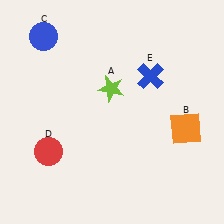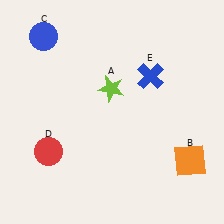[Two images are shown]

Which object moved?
The orange square (B) moved down.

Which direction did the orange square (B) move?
The orange square (B) moved down.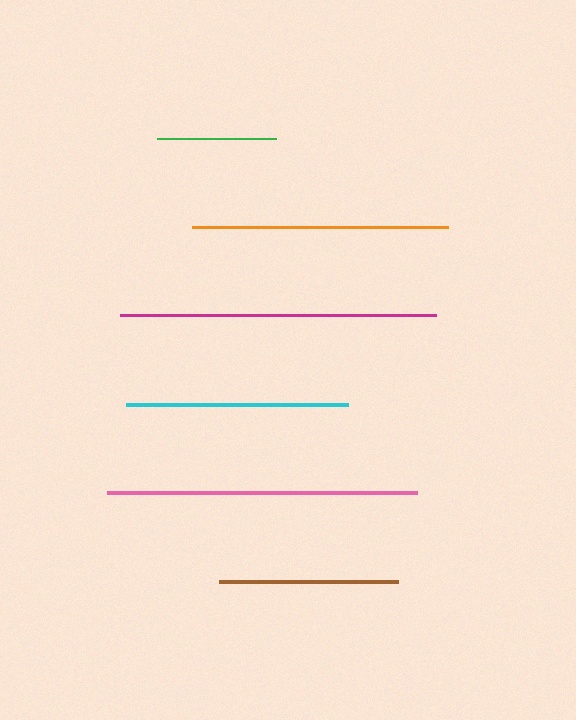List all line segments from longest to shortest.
From longest to shortest: magenta, pink, orange, cyan, brown, green.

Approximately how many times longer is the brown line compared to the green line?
The brown line is approximately 1.5 times the length of the green line.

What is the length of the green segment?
The green segment is approximately 120 pixels long.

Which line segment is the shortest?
The green line is the shortest at approximately 120 pixels.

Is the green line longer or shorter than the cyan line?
The cyan line is longer than the green line.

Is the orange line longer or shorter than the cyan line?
The orange line is longer than the cyan line.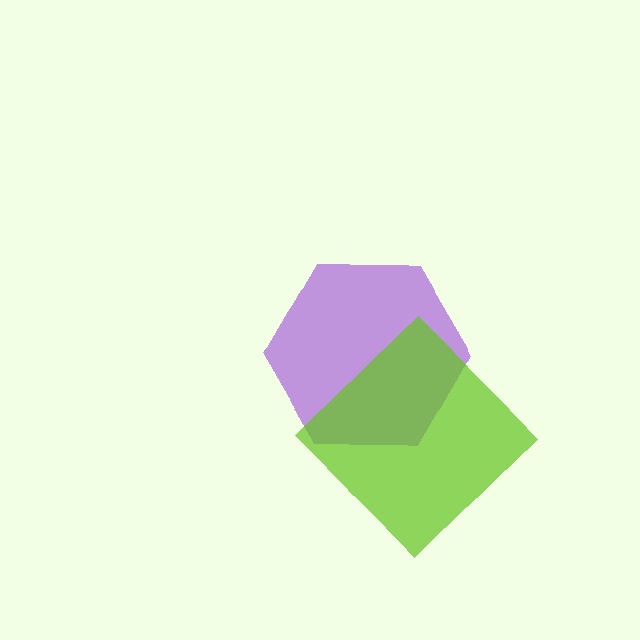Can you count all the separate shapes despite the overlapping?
Yes, there are 2 separate shapes.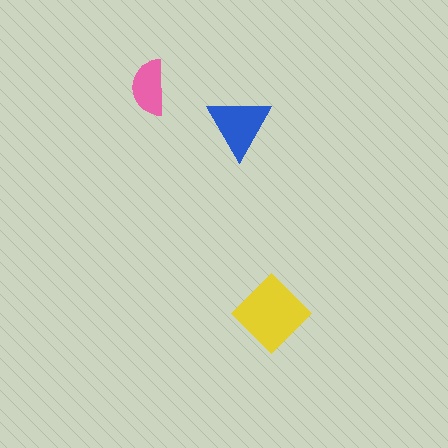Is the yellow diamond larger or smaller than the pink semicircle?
Larger.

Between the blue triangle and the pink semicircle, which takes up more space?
The blue triangle.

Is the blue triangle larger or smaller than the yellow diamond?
Smaller.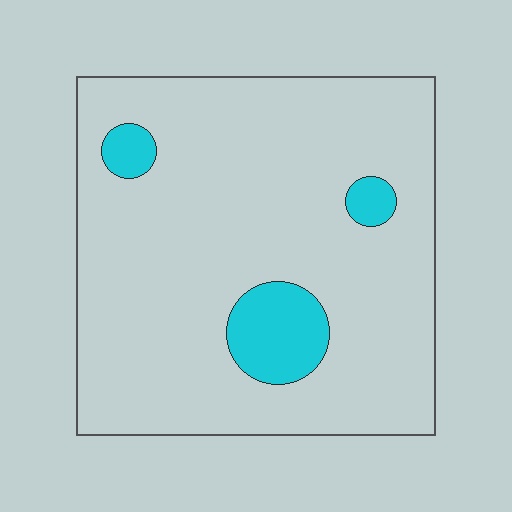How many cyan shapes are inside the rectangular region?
3.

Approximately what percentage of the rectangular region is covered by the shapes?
Approximately 10%.